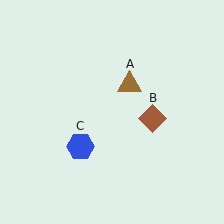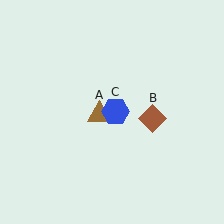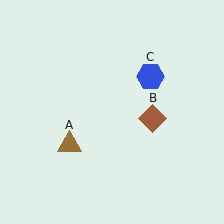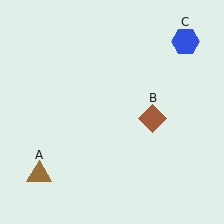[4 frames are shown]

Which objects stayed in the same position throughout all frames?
Brown diamond (object B) remained stationary.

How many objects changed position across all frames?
2 objects changed position: brown triangle (object A), blue hexagon (object C).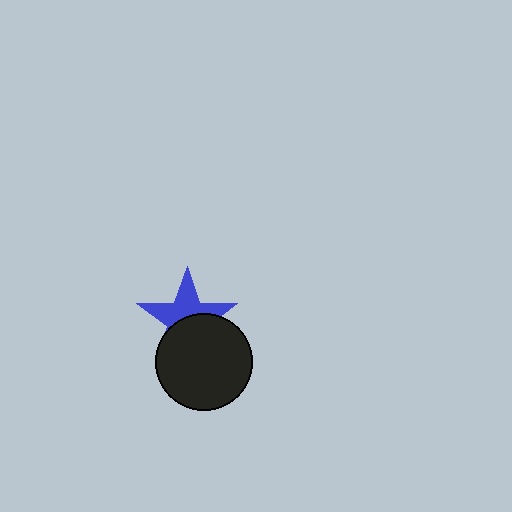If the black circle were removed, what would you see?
You would see the complete blue star.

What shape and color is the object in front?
The object in front is a black circle.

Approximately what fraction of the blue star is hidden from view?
Roughly 49% of the blue star is hidden behind the black circle.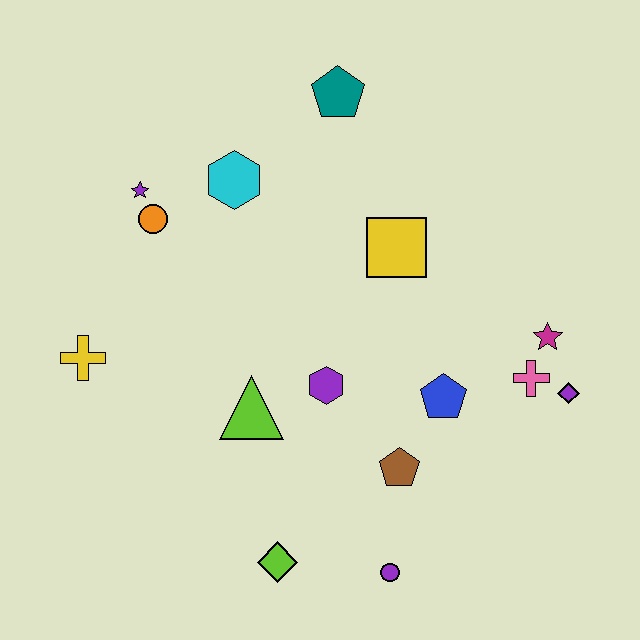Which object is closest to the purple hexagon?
The lime triangle is closest to the purple hexagon.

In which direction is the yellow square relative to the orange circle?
The yellow square is to the right of the orange circle.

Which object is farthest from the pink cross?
The yellow cross is farthest from the pink cross.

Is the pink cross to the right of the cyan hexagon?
Yes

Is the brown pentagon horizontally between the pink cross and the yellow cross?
Yes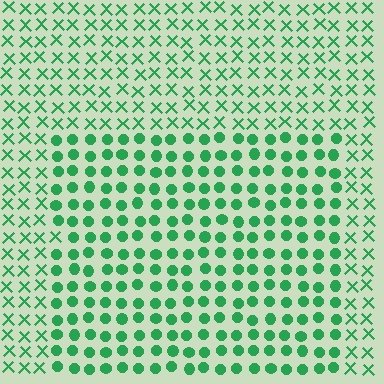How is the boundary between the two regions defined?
The boundary is defined by a change in element shape: circles inside vs. X marks outside. All elements share the same color and spacing.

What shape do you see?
I see a rectangle.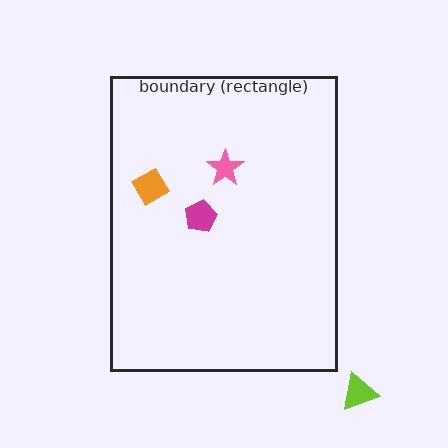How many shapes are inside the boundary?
3 inside, 1 outside.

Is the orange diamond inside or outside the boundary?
Inside.